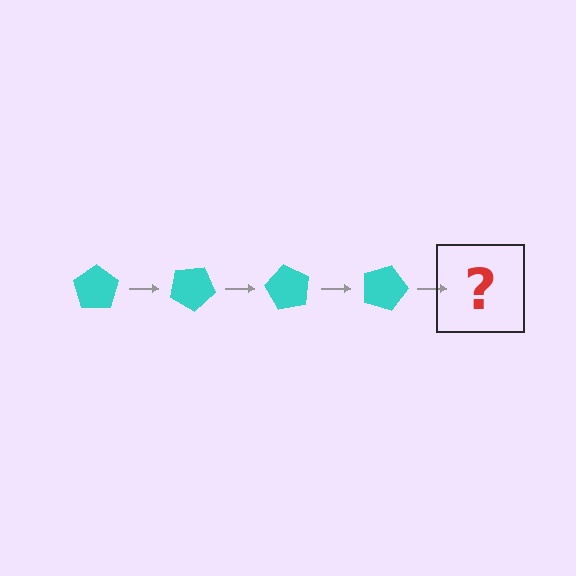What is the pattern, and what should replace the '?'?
The pattern is that the pentagon rotates 30 degrees each step. The '?' should be a cyan pentagon rotated 120 degrees.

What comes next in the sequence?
The next element should be a cyan pentagon rotated 120 degrees.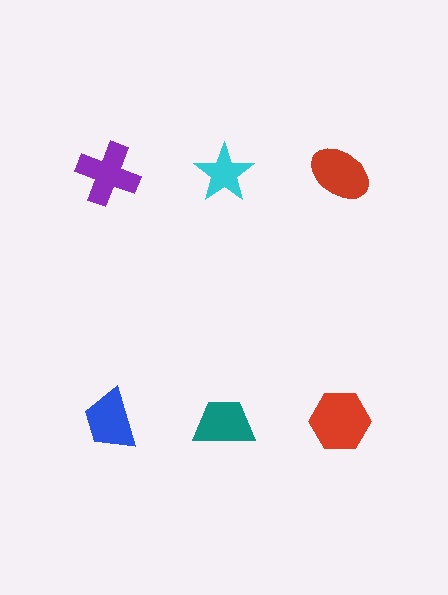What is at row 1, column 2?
A cyan star.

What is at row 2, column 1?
A blue trapezoid.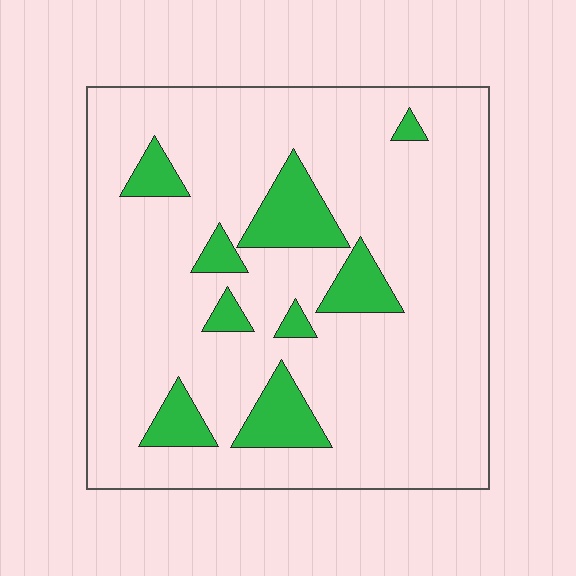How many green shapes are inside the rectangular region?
9.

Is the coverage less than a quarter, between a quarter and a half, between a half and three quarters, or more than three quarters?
Less than a quarter.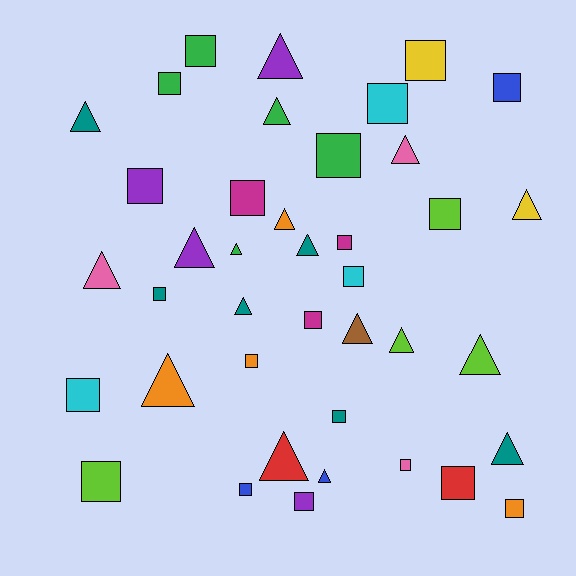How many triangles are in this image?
There are 18 triangles.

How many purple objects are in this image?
There are 4 purple objects.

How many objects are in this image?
There are 40 objects.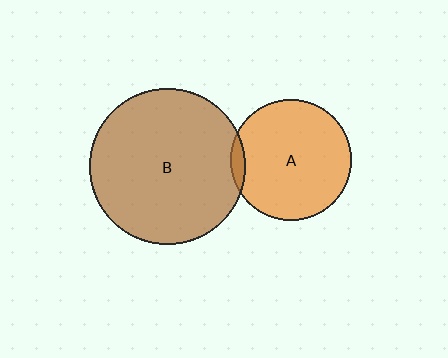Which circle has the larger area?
Circle B (brown).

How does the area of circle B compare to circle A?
Approximately 1.7 times.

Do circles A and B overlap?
Yes.